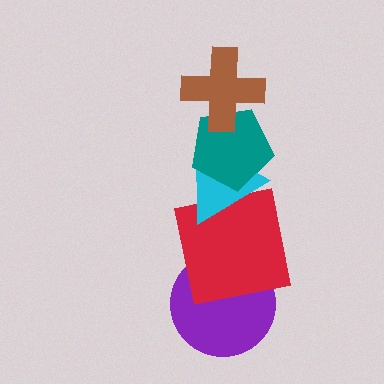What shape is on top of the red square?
The cyan triangle is on top of the red square.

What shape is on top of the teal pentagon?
The brown cross is on top of the teal pentagon.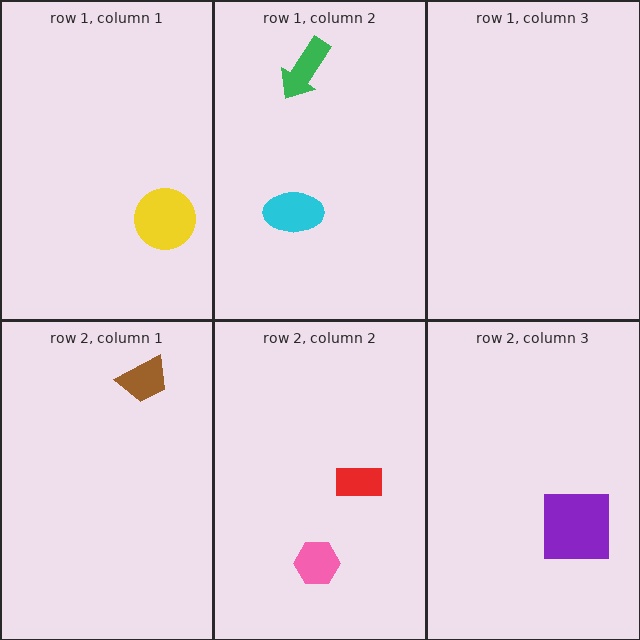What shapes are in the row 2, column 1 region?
The brown trapezoid.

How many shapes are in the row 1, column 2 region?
2.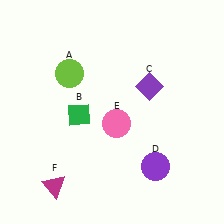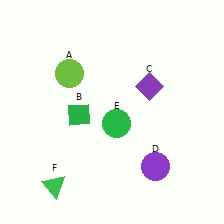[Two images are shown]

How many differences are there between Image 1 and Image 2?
There are 2 differences between the two images.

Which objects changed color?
E changed from pink to green. F changed from magenta to green.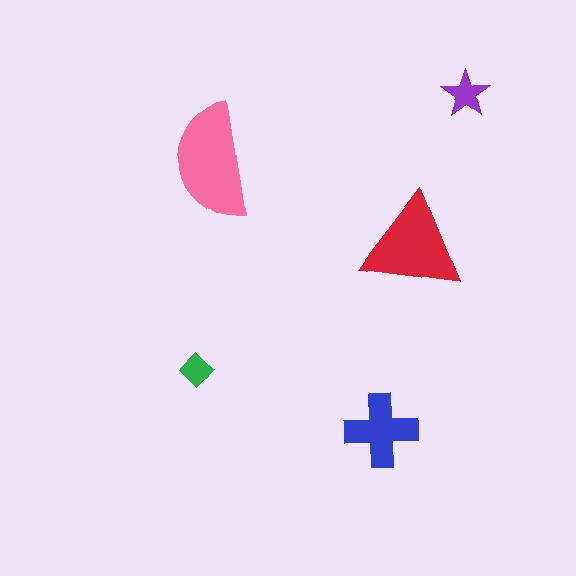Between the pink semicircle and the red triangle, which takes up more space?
The pink semicircle.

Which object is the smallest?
The green diamond.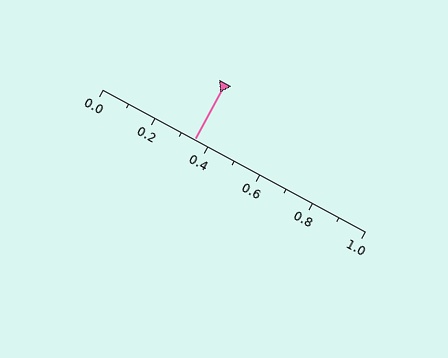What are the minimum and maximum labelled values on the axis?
The axis runs from 0.0 to 1.0.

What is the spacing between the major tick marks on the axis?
The major ticks are spaced 0.2 apart.